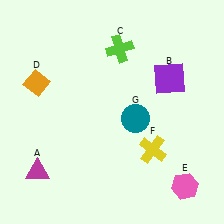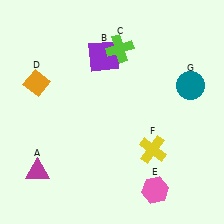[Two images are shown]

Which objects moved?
The objects that moved are: the purple square (B), the pink hexagon (E), the teal circle (G).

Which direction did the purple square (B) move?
The purple square (B) moved left.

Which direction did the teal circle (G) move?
The teal circle (G) moved right.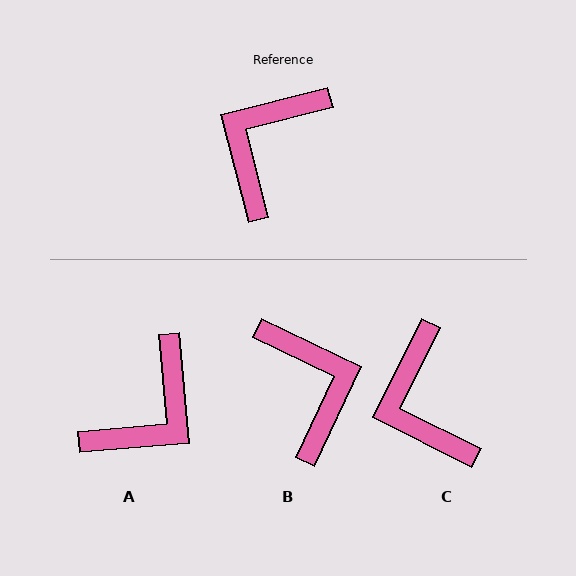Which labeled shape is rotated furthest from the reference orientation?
A, about 171 degrees away.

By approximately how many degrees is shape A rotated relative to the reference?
Approximately 171 degrees counter-clockwise.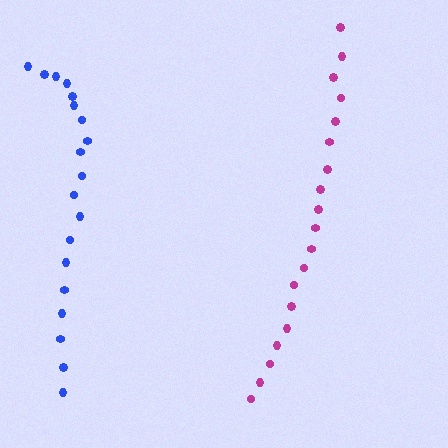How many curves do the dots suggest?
There are 2 distinct paths.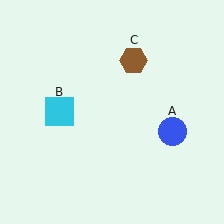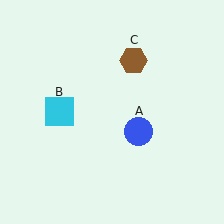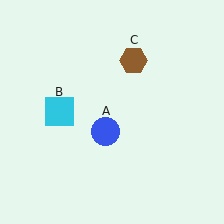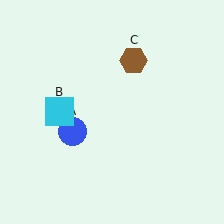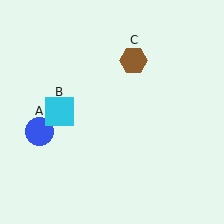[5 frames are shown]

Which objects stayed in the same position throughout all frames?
Cyan square (object B) and brown hexagon (object C) remained stationary.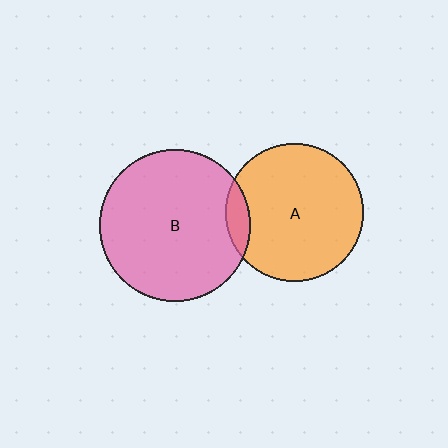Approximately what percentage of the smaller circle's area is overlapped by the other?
Approximately 10%.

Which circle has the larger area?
Circle B (pink).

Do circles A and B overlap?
Yes.